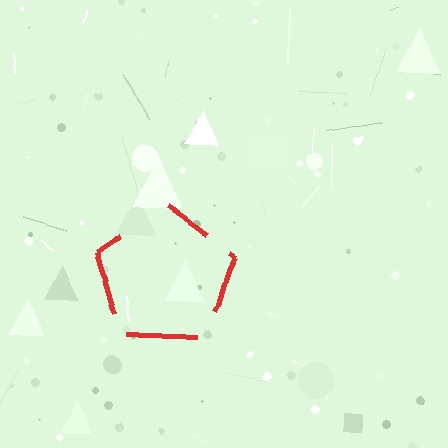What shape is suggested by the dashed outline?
The dashed outline suggests a pentagon.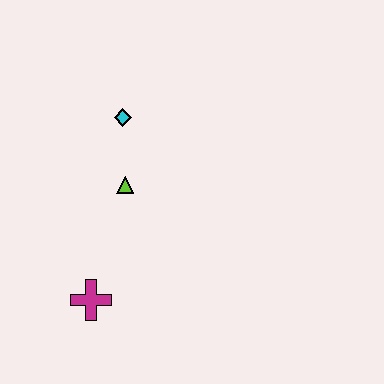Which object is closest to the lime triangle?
The cyan diamond is closest to the lime triangle.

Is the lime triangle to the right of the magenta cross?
Yes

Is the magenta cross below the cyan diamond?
Yes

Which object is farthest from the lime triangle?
The magenta cross is farthest from the lime triangle.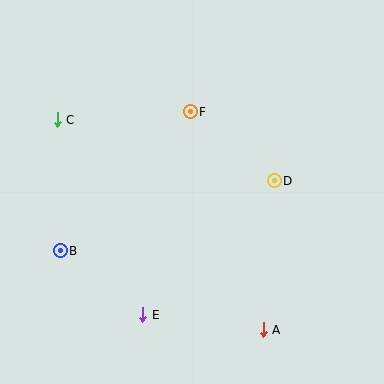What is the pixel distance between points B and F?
The distance between B and F is 190 pixels.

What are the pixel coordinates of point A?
Point A is at (263, 330).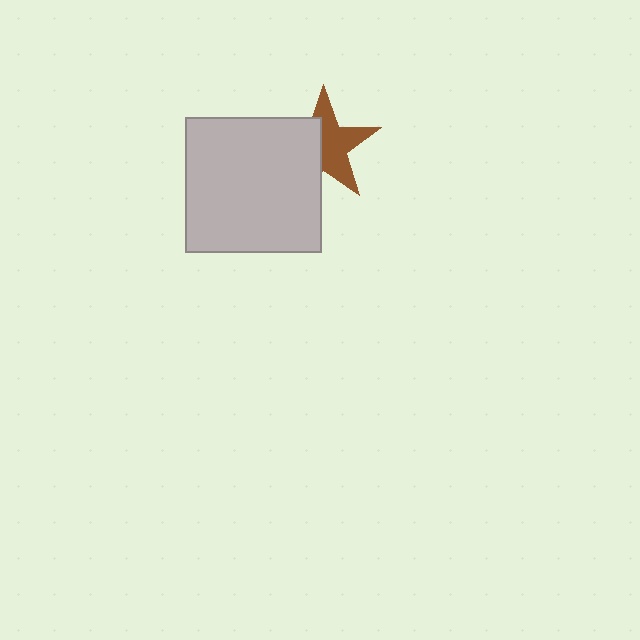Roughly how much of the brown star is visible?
About half of it is visible (roughly 57%).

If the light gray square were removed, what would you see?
You would see the complete brown star.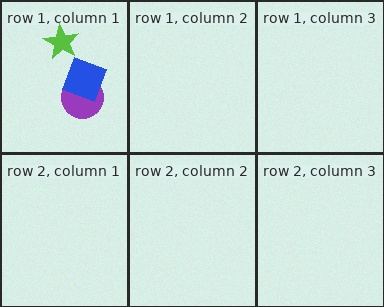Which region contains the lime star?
The row 1, column 1 region.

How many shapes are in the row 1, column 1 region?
3.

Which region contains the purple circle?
The row 1, column 1 region.